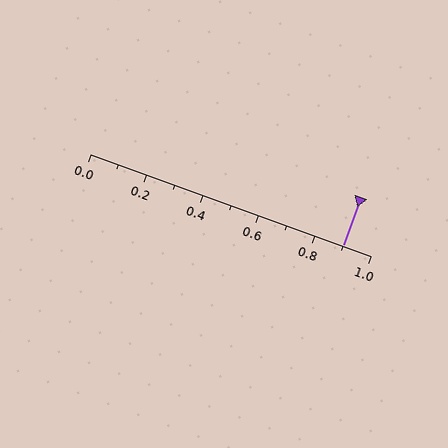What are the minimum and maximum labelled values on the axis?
The axis runs from 0.0 to 1.0.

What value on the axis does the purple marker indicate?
The marker indicates approximately 0.9.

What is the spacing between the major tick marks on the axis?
The major ticks are spaced 0.2 apart.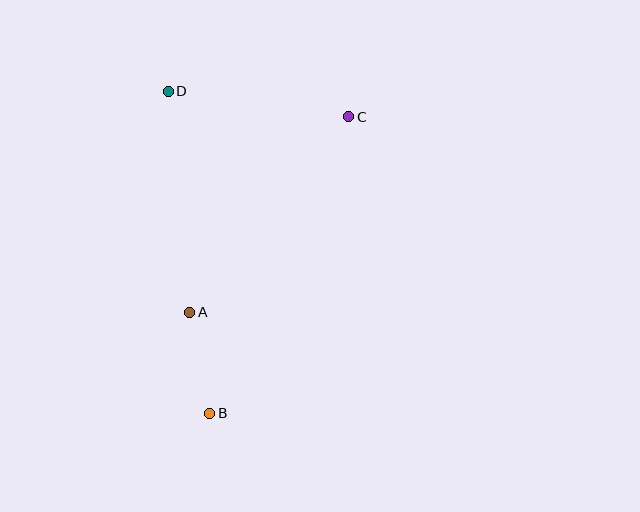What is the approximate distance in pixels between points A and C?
The distance between A and C is approximately 252 pixels.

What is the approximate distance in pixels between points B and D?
The distance between B and D is approximately 325 pixels.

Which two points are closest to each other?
Points A and B are closest to each other.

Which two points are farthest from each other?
Points B and C are farthest from each other.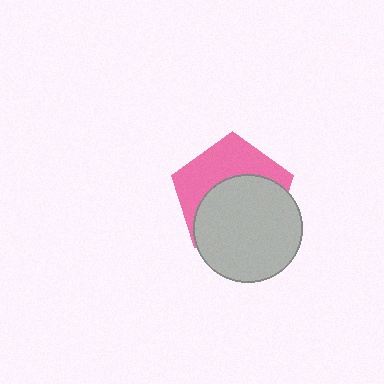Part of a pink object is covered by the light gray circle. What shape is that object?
It is a pentagon.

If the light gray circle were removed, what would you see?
You would see the complete pink pentagon.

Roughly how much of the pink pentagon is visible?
A small part of it is visible (roughly 43%).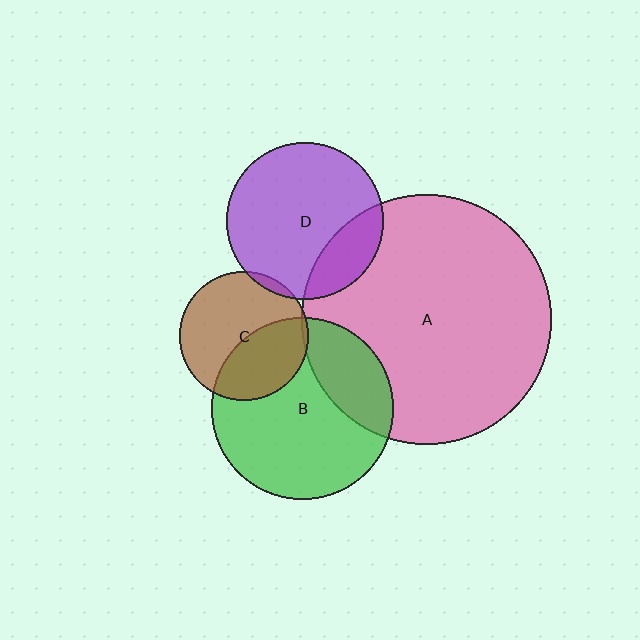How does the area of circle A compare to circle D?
Approximately 2.5 times.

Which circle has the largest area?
Circle A (pink).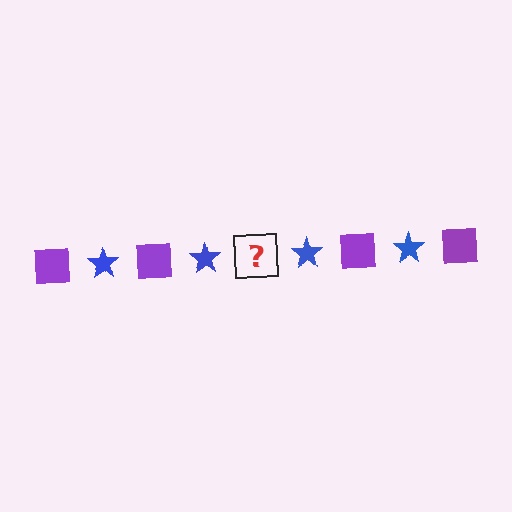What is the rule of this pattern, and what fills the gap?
The rule is that the pattern alternates between purple square and blue star. The gap should be filled with a purple square.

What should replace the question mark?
The question mark should be replaced with a purple square.